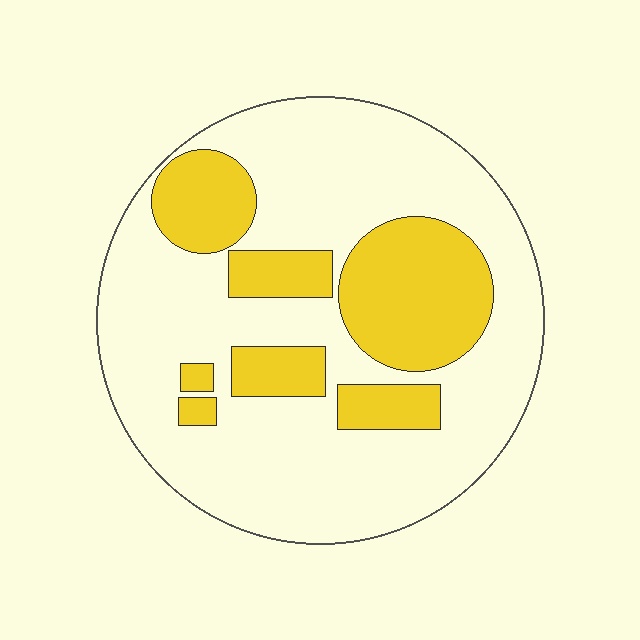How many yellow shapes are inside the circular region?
7.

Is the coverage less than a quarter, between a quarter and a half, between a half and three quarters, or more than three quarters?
Between a quarter and a half.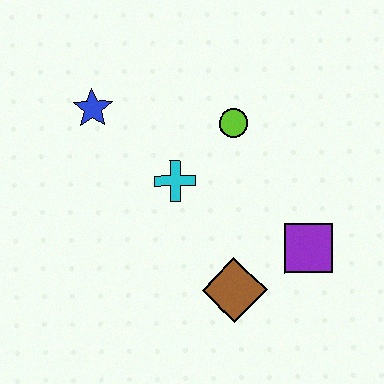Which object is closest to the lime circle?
The cyan cross is closest to the lime circle.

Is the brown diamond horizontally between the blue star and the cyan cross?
No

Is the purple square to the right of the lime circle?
Yes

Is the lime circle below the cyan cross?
No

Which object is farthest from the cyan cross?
The purple square is farthest from the cyan cross.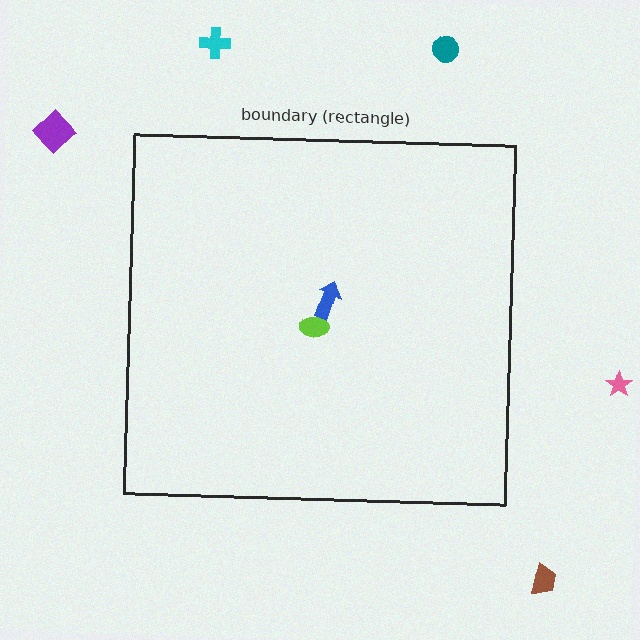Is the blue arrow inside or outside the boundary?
Inside.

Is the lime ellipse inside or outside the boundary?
Inside.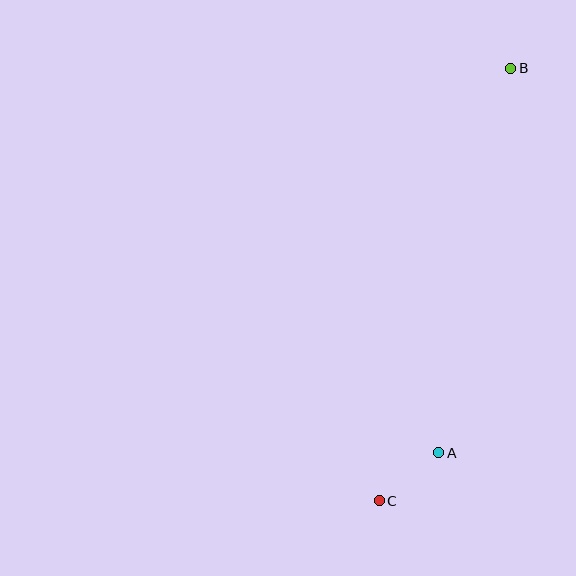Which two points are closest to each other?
Points A and C are closest to each other.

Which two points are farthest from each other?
Points B and C are farthest from each other.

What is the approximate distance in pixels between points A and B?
The distance between A and B is approximately 391 pixels.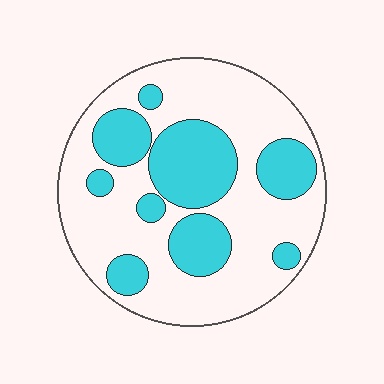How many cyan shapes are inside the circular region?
9.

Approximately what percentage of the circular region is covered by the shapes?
Approximately 35%.